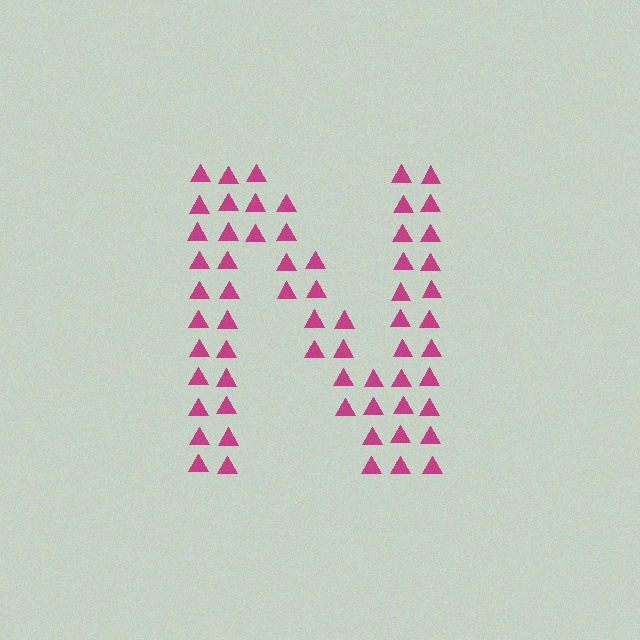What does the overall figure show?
The overall figure shows the letter N.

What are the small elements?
The small elements are triangles.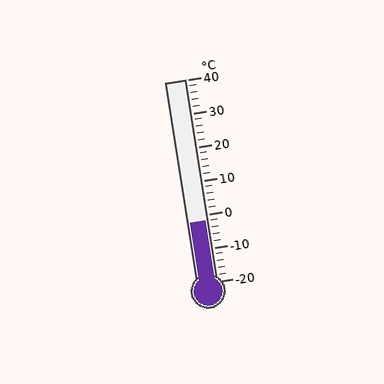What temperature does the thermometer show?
The thermometer shows approximately -2°C.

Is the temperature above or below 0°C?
The temperature is below 0°C.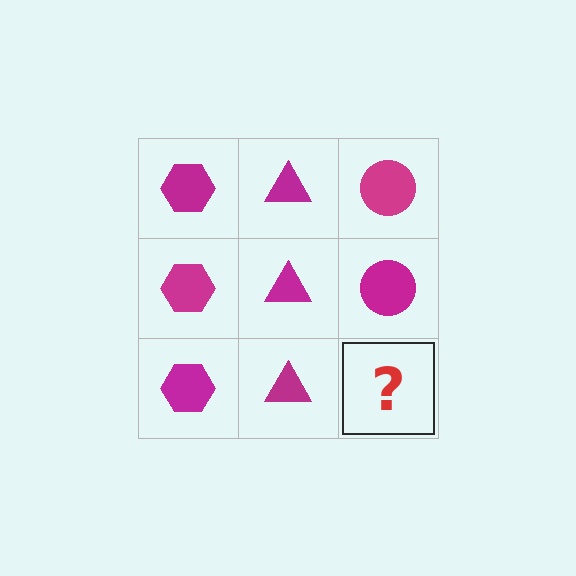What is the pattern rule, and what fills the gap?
The rule is that each column has a consistent shape. The gap should be filled with a magenta circle.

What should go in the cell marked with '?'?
The missing cell should contain a magenta circle.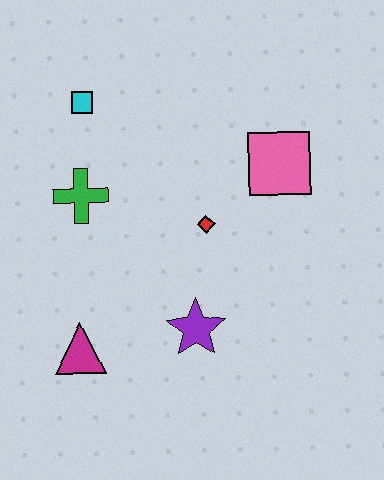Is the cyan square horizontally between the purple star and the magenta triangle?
Yes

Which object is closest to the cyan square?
The green cross is closest to the cyan square.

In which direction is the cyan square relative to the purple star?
The cyan square is above the purple star.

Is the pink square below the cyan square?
Yes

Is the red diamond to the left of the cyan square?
No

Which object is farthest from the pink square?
The magenta triangle is farthest from the pink square.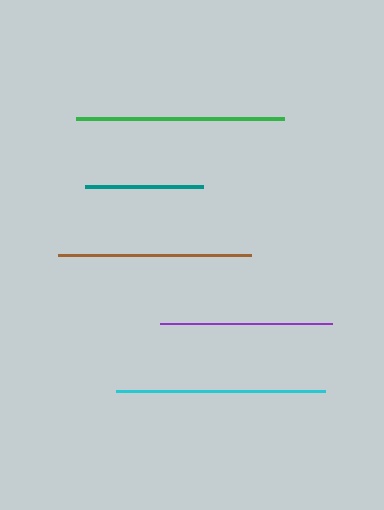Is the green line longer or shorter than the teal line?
The green line is longer than the teal line.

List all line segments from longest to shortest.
From longest to shortest: cyan, green, brown, purple, teal.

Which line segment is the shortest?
The teal line is the shortest at approximately 118 pixels.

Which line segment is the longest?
The cyan line is the longest at approximately 209 pixels.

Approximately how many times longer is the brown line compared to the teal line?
The brown line is approximately 1.6 times the length of the teal line.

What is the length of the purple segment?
The purple segment is approximately 172 pixels long.